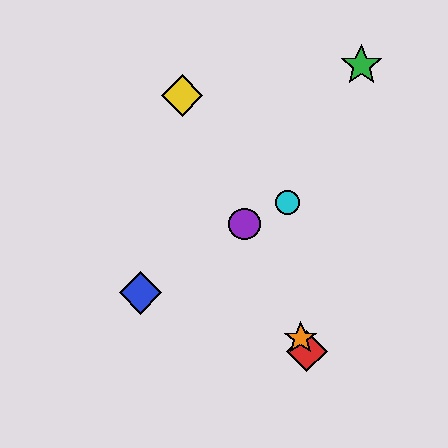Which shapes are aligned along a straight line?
The red diamond, the yellow diamond, the purple circle, the orange star are aligned along a straight line.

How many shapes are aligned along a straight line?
4 shapes (the red diamond, the yellow diamond, the purple circle, the orange star) are aligned along a straight line.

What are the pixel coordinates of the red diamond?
The red diamond is at (307, 351).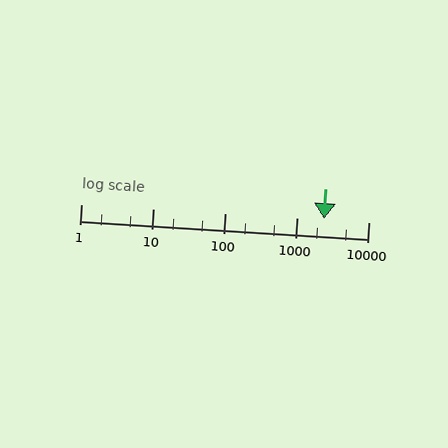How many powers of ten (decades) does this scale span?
The scale spans 4 decades, from 1 to 10000.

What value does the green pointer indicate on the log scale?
The pointer indicates approximately 2400.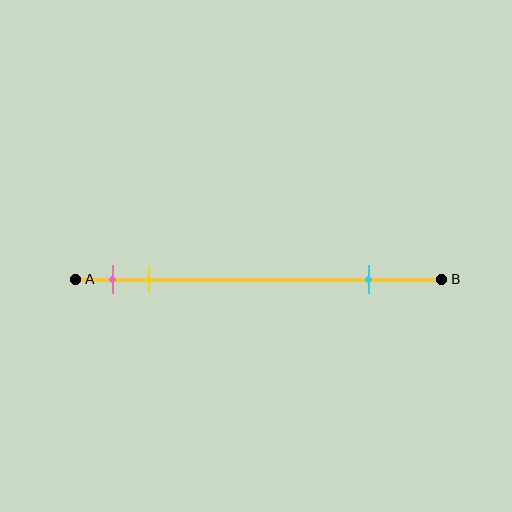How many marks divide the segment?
There are 3 marks dividing the segment.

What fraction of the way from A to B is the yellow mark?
The yellow mark is approximately 20% (0.2) of the way from A to B.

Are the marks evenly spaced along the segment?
No, the marks are not evenly spaced.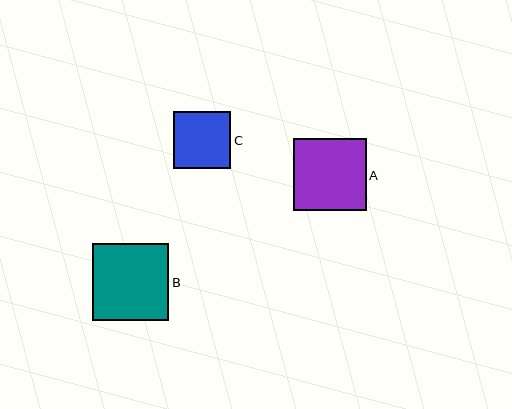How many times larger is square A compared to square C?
Square A is approximately 1.3 times the size of square C.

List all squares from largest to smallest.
From largest to smallest: B, A, C.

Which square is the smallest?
Square C is the smallest with a size of approximately 57 pixels.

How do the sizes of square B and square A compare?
Square B and square A are approximately the same size.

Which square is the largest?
Square B is the largest with a size of approximately 77 pixels.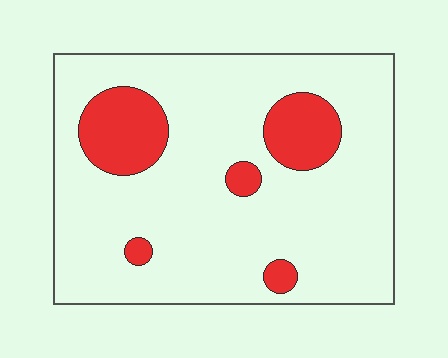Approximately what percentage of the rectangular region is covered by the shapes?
Approximately 15%.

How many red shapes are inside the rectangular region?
5.